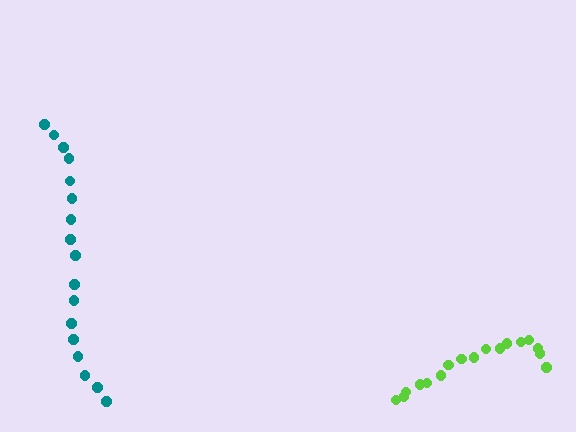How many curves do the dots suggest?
There are 2 distinct paths.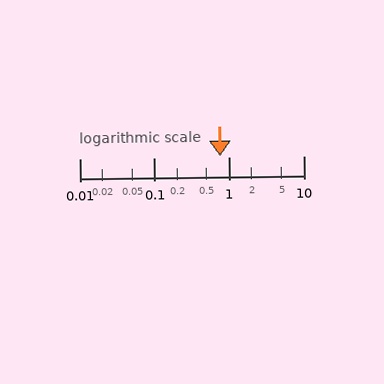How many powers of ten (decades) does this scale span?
The scale spans 3 decades, from 0.01 to 10.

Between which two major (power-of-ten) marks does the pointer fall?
The pointer is between 0.1 and 1.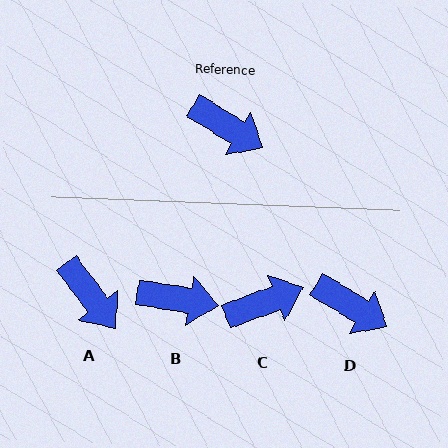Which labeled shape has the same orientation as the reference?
D.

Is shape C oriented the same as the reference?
No, it is off by about 52 degrees.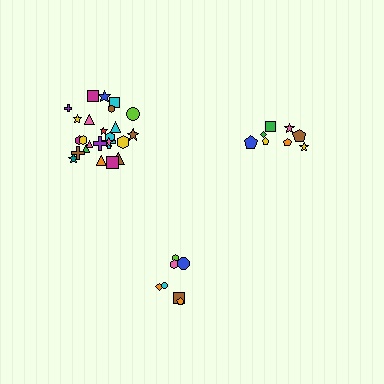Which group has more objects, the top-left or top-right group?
The top-left group.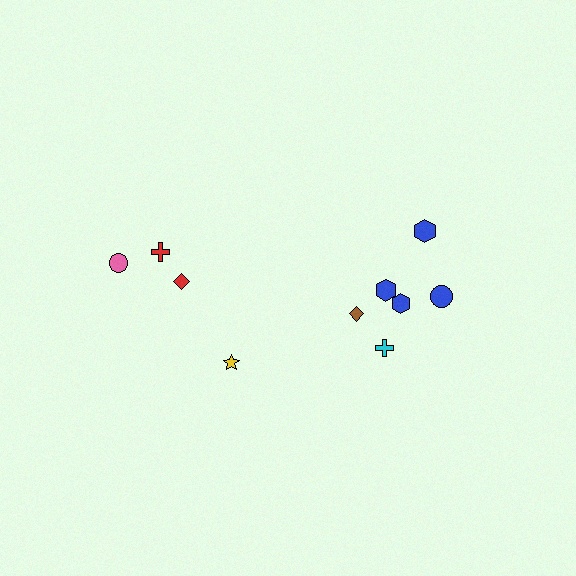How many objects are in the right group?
There are 6 objects.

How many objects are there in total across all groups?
There are 10 objects.